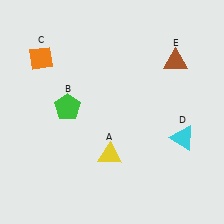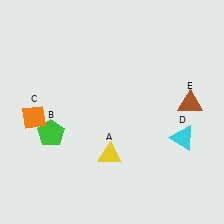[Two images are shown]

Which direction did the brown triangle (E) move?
The brown triangle (E) moved down.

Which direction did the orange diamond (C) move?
The orange diamond (C) moved down.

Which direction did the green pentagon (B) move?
The green pentagon (B) moved down.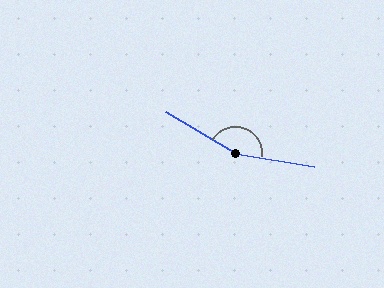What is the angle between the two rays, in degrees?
Approximately 159 degrees.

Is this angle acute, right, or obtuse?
It is obtuse.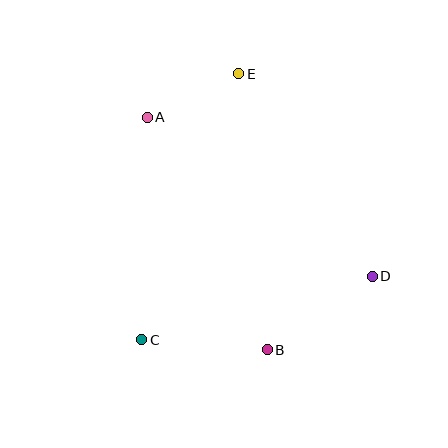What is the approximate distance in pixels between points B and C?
The distance between B and C is approximately 126 pixels.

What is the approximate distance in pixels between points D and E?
The distance between D and E is approximately 242 pixels.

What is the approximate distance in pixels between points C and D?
The distance between C and D is approximately 239 pixels.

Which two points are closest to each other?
Points A and E are closest to each other.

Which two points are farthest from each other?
Points C and E are farthest from each other.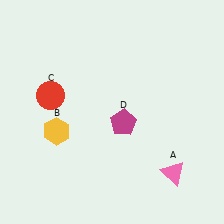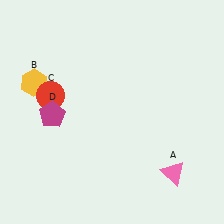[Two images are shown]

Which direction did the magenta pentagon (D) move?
The magenta pentagon (D) moved left.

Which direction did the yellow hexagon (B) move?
The yellow hexagon (B) moved up.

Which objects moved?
The objects that moved are: the yellow hexagon (B), the magenta pentagon (D).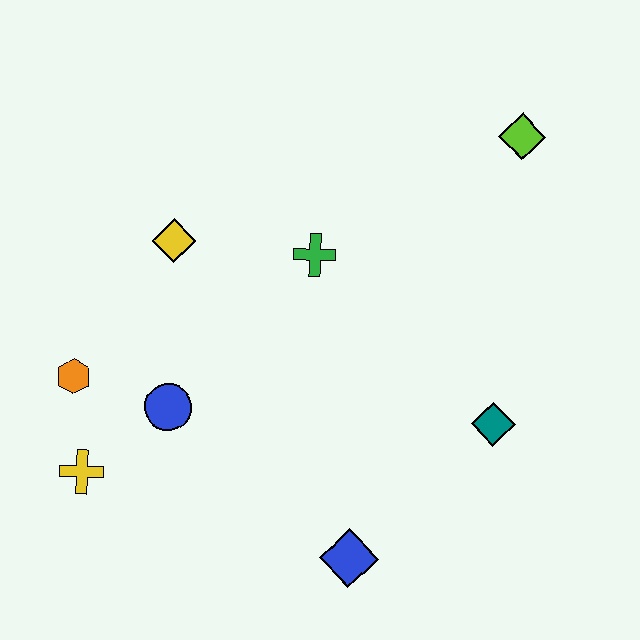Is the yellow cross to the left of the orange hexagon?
No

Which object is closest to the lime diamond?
The green cross is closest to the lime diamond.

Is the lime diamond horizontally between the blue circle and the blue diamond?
No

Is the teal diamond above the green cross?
No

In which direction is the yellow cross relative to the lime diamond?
The yellow cross is to the left of the lime diamond.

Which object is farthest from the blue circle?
The lime diamond is farthest from the blue circle.